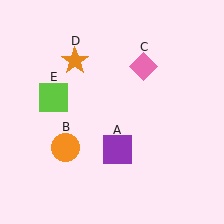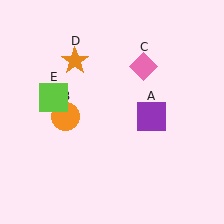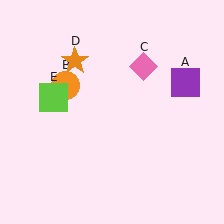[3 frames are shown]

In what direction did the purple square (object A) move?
The purple square (object A) moved up and to the right.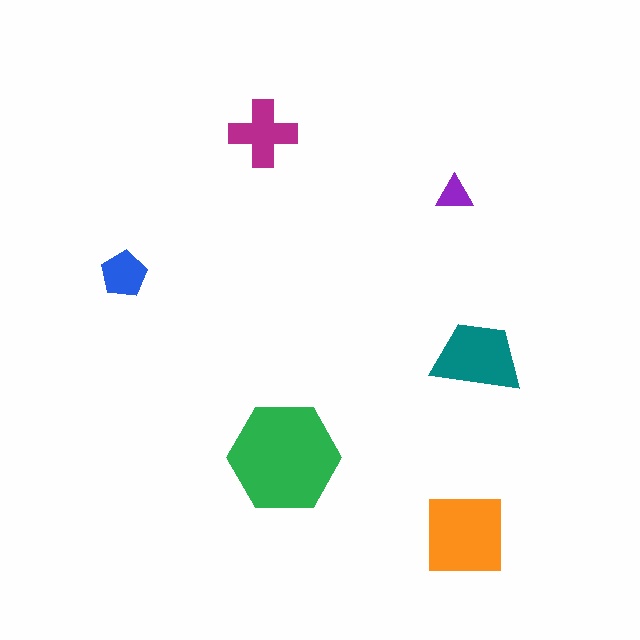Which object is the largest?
The green hexagon.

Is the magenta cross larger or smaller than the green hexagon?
Smaller.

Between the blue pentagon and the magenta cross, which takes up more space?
The magenta cross.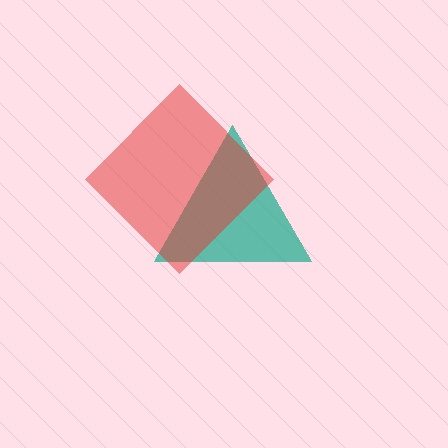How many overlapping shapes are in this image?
There are 2 overlapping shapes in the image.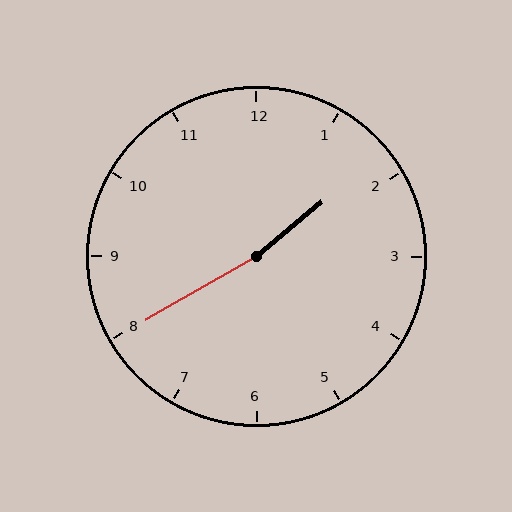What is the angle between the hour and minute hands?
Approximately 170 degrees.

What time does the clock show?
1:40.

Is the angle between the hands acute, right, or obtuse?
It is obtuse.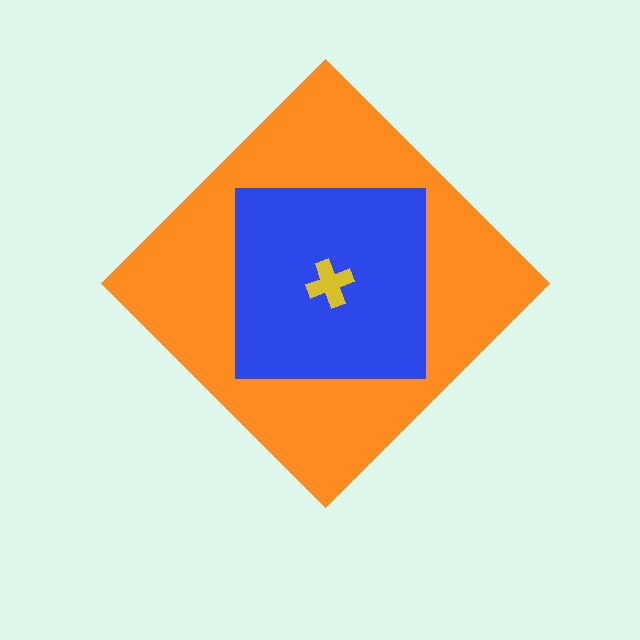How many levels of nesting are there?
3.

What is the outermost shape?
The orange diamond.